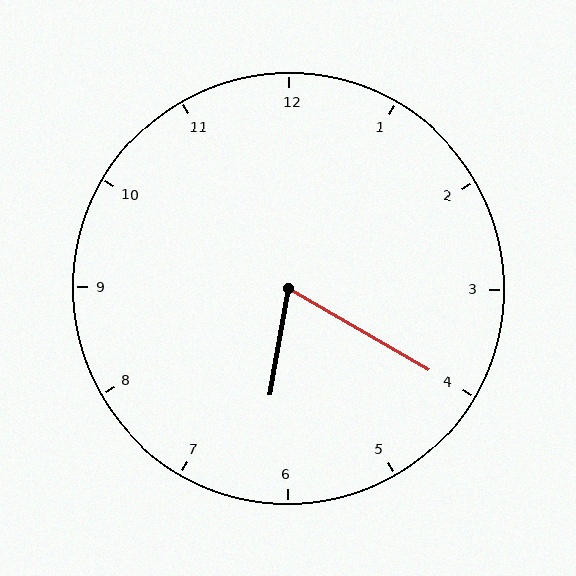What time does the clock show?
6:20.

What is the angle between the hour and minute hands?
Approximately 70 degrees.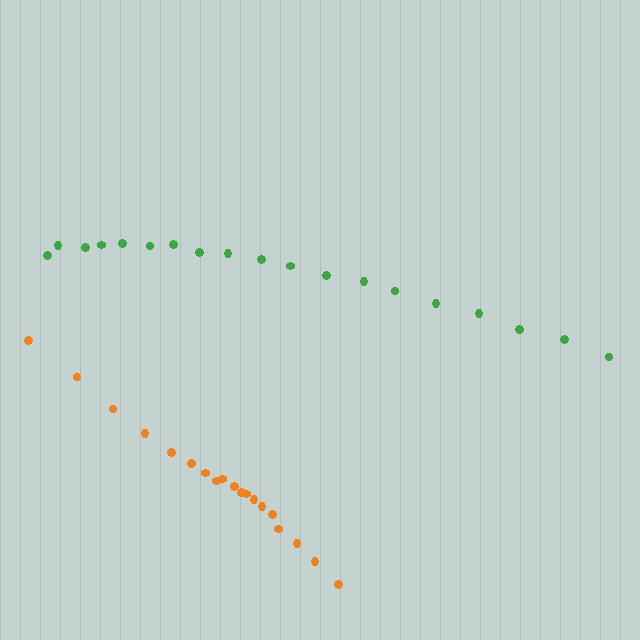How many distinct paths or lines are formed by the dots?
There are 2 distinct paths.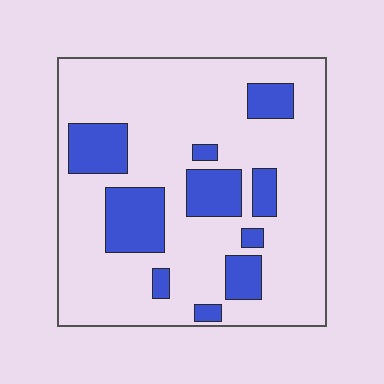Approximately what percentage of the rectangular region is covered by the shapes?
Approximately 20%.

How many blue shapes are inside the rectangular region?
10.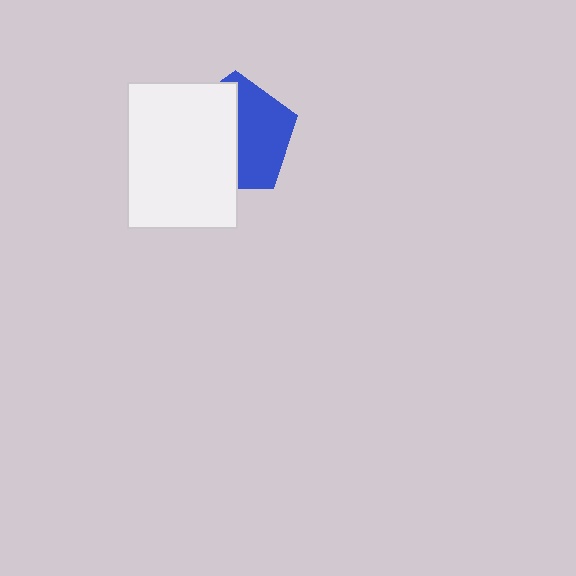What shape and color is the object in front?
The object in front is a white rectangle.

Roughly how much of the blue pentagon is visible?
About half of it is visible (roughly 48%).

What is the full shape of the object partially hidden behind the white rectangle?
The partially hidden object is a blue pentagon.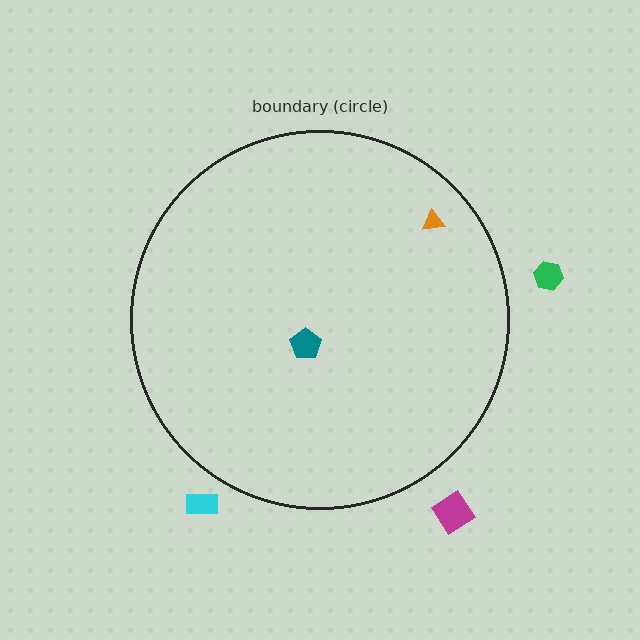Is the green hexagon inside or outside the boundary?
Outside.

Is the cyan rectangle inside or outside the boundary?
Outside.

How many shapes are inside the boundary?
2 inside, 3 outside.